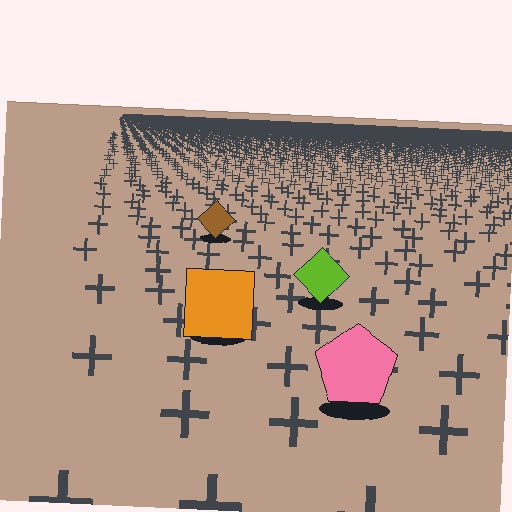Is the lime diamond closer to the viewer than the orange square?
No. The orange square is closer — you can tell from the texture gradient: the ground texture is coarser near it.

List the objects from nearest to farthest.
From nearest to farthest: the pink pentagon, the orange square, the lime diamond, the brown diamond.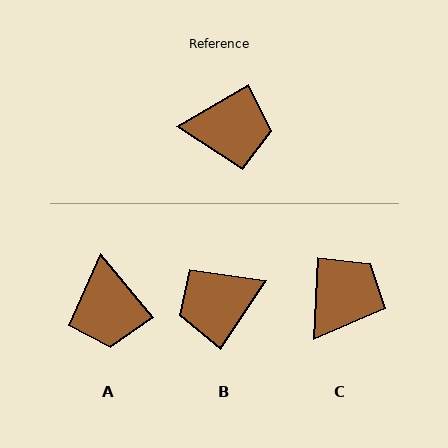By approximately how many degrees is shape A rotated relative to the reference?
Approximately 80 degrees clockwise.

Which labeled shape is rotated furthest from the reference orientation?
B, about 155 degrees away.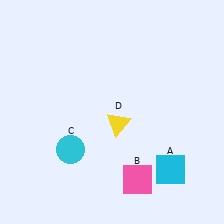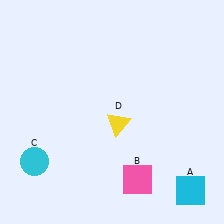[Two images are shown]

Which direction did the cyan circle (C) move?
The cyan circle (C) moved left.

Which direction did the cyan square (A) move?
The cyan square (A) moved down.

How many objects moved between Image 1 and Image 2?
2 objects moved between the two images.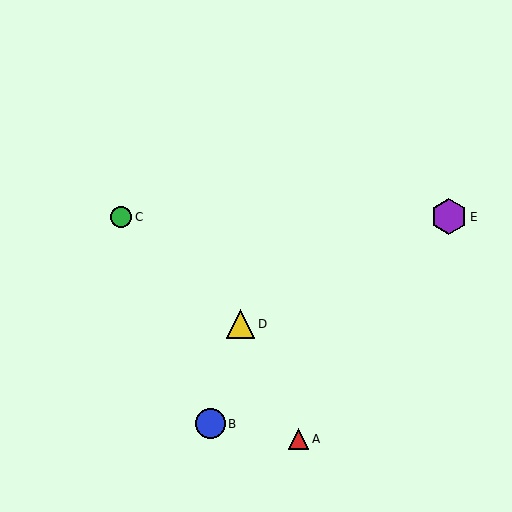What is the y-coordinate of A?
Object A is at y≈439.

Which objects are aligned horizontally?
Objects C, E are aligned horizontally.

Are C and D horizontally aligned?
No, C is at y≈217 and D is at y≈324.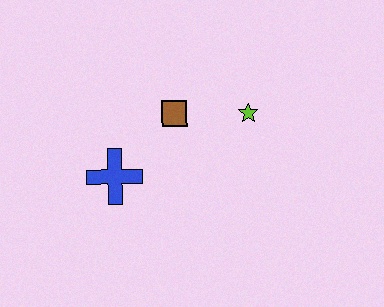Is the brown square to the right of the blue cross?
Yes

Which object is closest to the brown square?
The lime star is closest to the brown square.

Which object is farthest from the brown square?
The blue cross is farthest from the brown square.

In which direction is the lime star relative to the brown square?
The lime star is to the right of the brown square.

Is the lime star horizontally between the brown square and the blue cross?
No